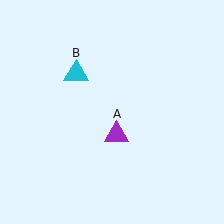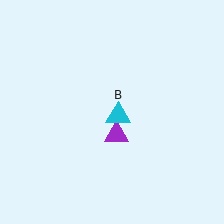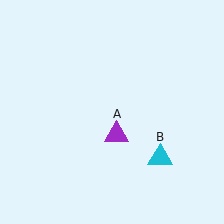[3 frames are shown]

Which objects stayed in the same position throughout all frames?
Purple triangle (object A) remained stationary.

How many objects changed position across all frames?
1 object changed position: cyan triangle (object B).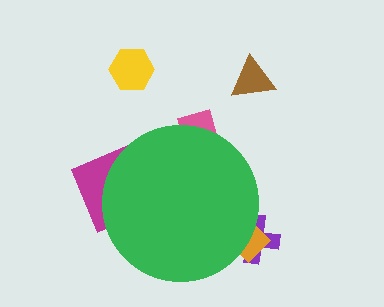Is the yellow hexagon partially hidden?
No, the yellow hexagon is fully visible.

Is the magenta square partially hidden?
Yes, the magenta square is partially hidden behind the green circle.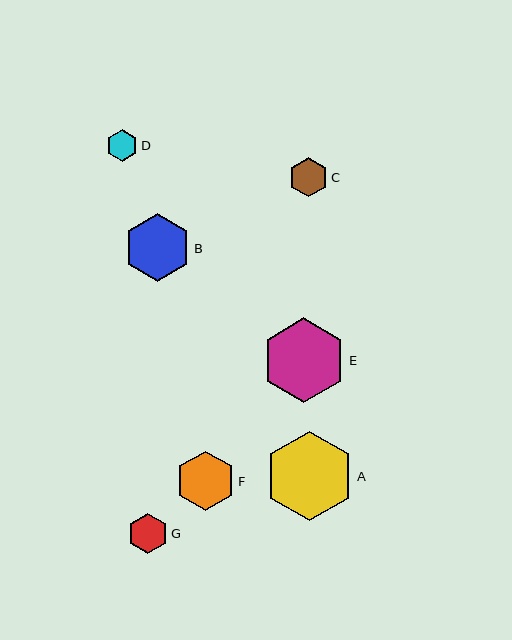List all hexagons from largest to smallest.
From largest to smallest: A, E, B, F, G, C, D.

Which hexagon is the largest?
Hexagon A is the largest with a size of approximately 90 pixels.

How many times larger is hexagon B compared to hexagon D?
Hexagon B is approximately 2.1 times the size of hexagon D.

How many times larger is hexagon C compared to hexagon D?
Hexagon C is approximately 1.2 times the size of hexagon D.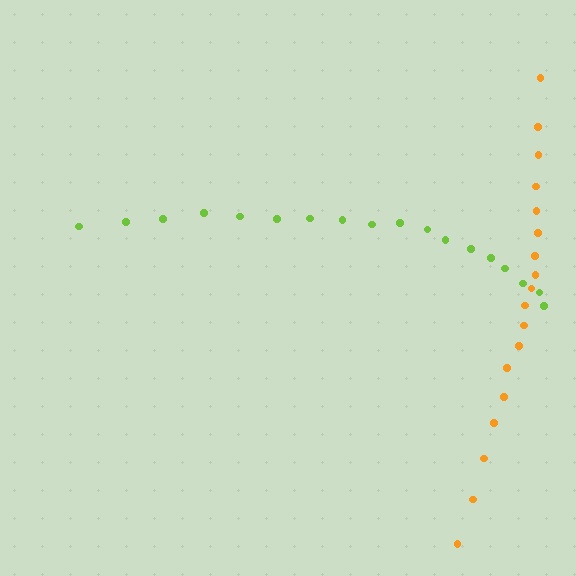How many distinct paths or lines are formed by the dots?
There are 2 distinct paths.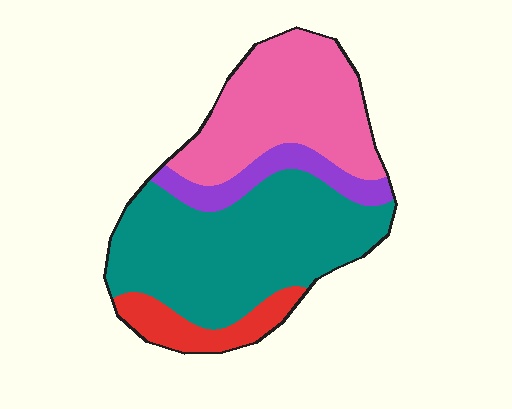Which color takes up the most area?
Teal, at roughly 45%.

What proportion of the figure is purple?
Purple takes up about one tenth (1/10) of the figure.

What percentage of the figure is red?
Red takes up less than a quarter of the figure.